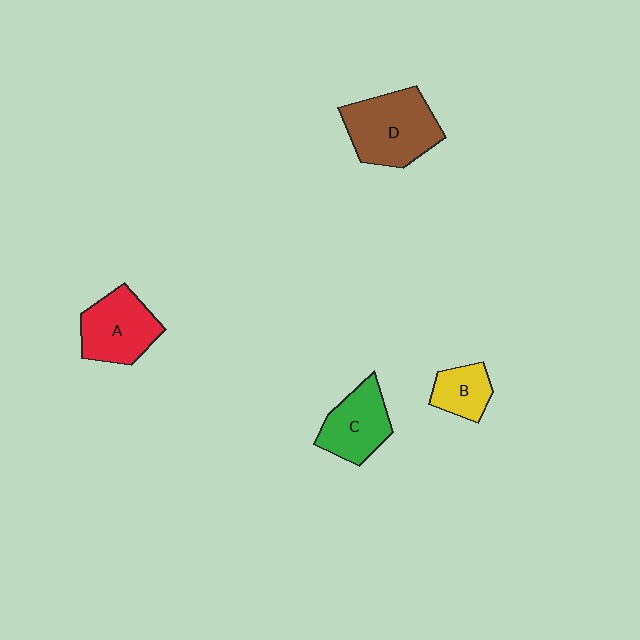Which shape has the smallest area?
Shape B (yellow).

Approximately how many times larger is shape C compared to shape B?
Approximately 1.5 times.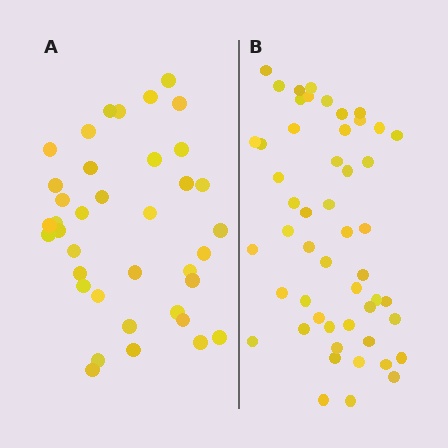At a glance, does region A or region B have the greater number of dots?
Region B (the right region) has more dots.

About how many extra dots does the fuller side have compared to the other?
Region B has approximately 15 more dots than region A.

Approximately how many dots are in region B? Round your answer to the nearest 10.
About 50 dots. (The exact count is 51, which rounds to 50.)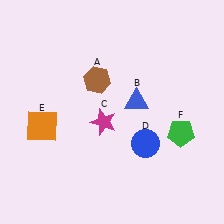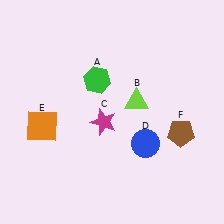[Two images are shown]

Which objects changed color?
A changed from brown to green. B changed from blue to lime. F changed from green to brown.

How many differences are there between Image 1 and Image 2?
There are 3 differences between the two images.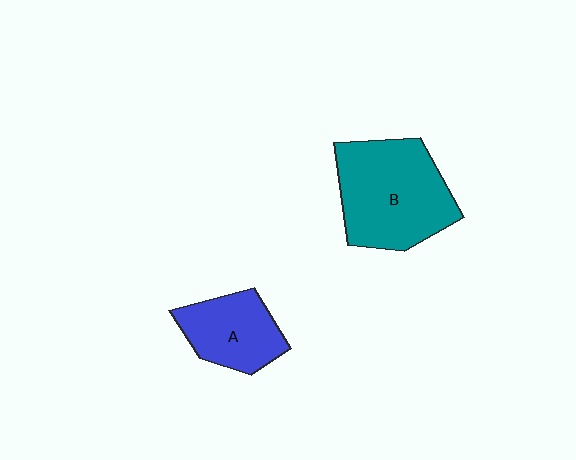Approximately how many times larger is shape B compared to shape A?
Approximately 1.7 times.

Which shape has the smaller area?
Shape A (blue).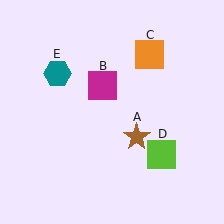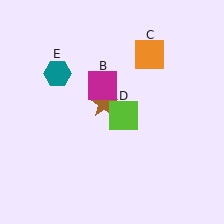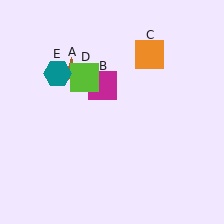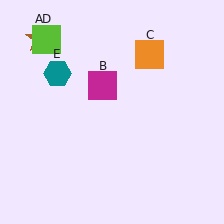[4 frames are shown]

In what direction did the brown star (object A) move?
The brown star (object A) moved up and to the left.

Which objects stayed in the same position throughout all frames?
Magenta square (object B) and orange square (object C) and teal hexagon (object E) remained stationary.